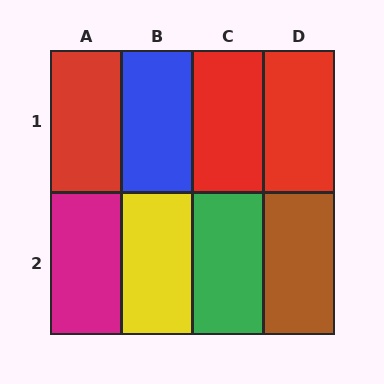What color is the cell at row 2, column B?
Yellow.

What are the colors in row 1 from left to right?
Red, blue, red, red.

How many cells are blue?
1 cell is blue.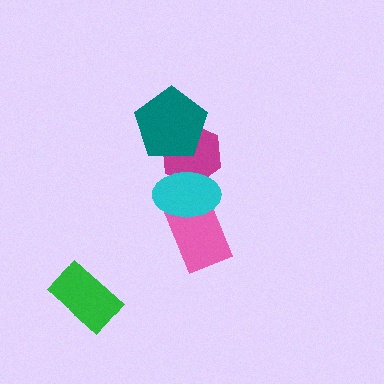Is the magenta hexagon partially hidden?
Yes, it is partially covered by another shape.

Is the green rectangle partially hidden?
No, no other shape covers it.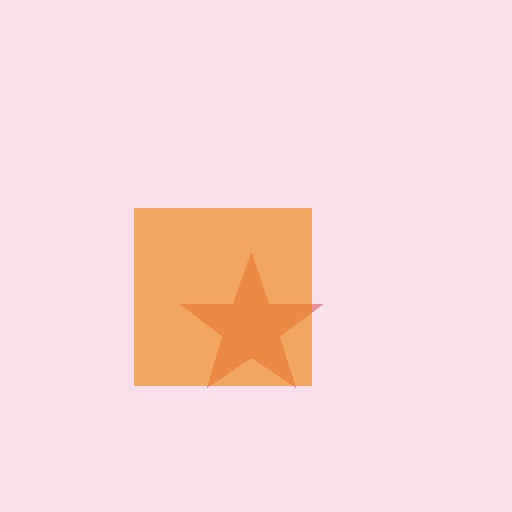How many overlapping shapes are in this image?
There are 2 overlapping shapes in the image.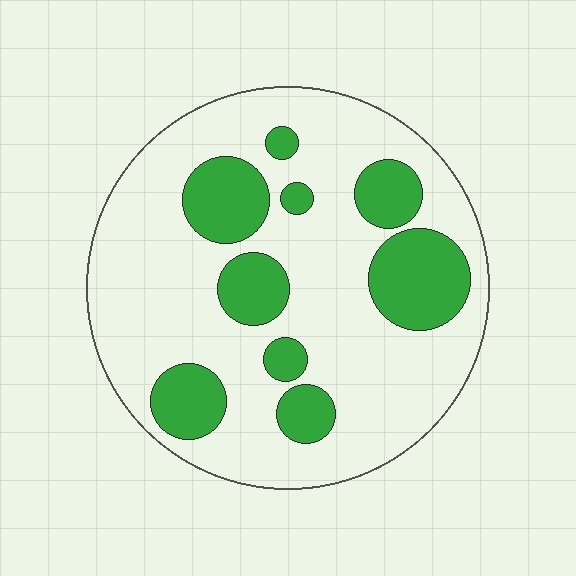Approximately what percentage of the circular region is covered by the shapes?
Approximately 25%.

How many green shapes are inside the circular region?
9.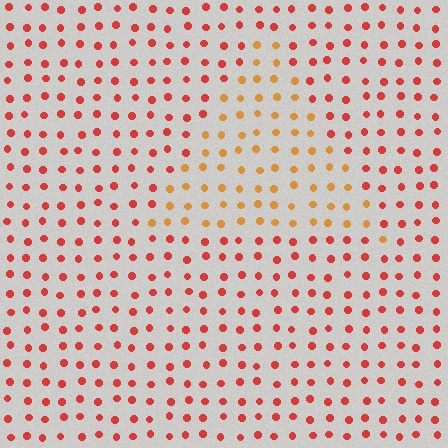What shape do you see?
I see a triangle.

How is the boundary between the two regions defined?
The boundary is defined purely by a slight shift in hue (about 33 degrees). Spacing, size, and orientation are identical on both sides.